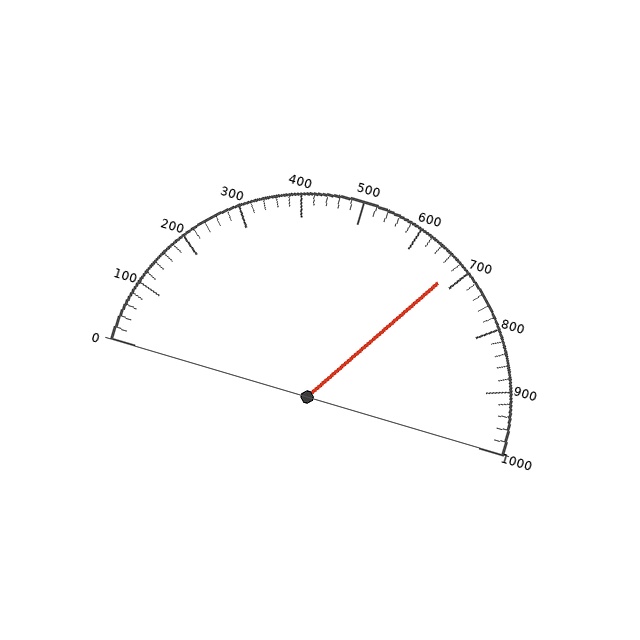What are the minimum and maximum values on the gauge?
The gauge ranges from 0 to 1000.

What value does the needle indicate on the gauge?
The needle indicates approximately 680.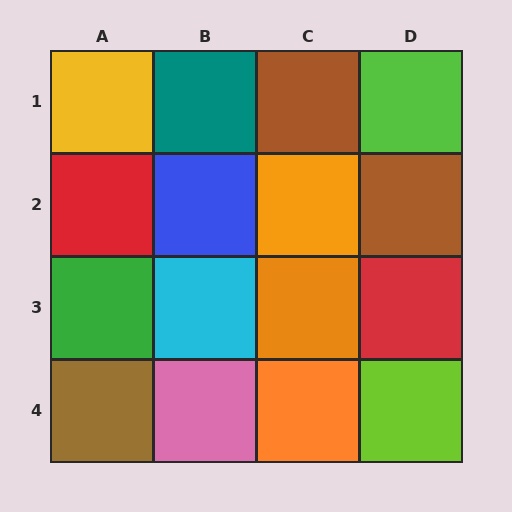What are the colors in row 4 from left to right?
Brown, pink, orange, lime.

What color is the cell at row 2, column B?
Blue.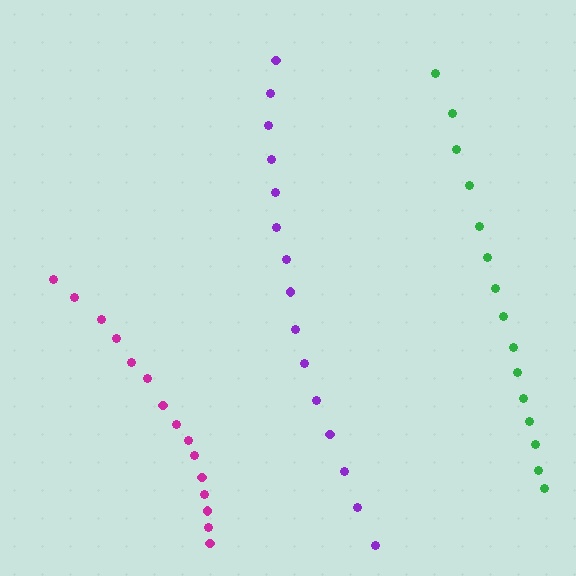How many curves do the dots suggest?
There are 3 distinct paths.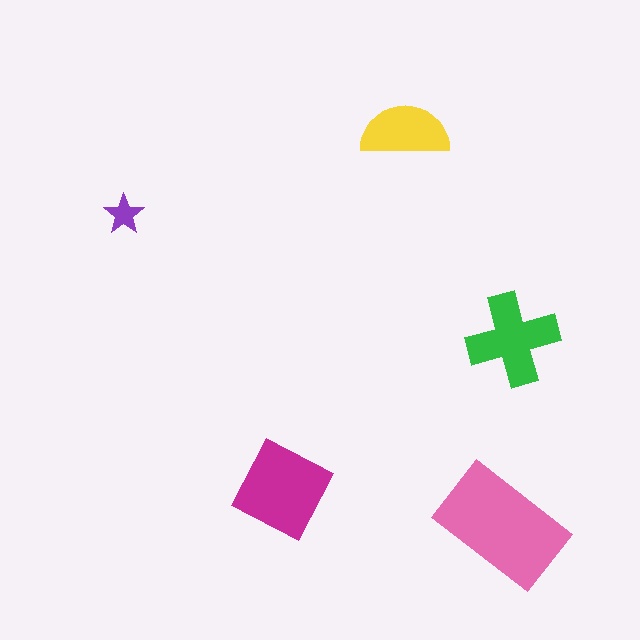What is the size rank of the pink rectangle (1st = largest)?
1st.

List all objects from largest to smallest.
The pink rectangle, the magenta diamond, the green cross, the yellow semicircle, the purple star.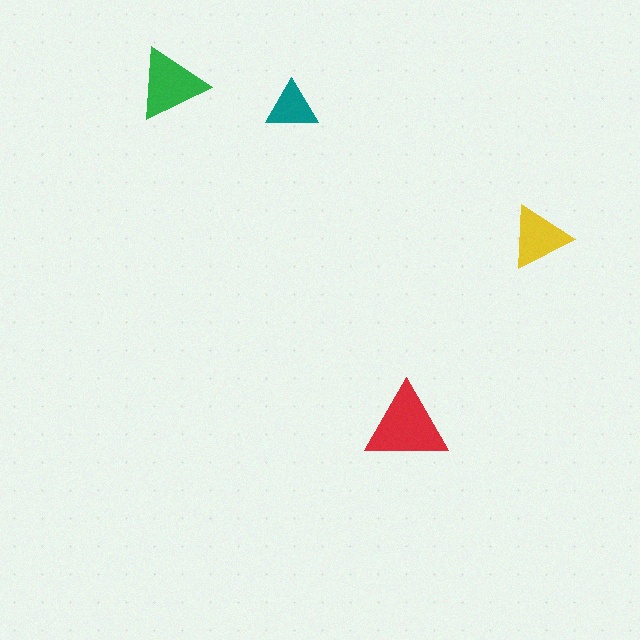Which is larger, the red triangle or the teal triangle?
The red one.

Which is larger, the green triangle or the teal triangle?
The green one.